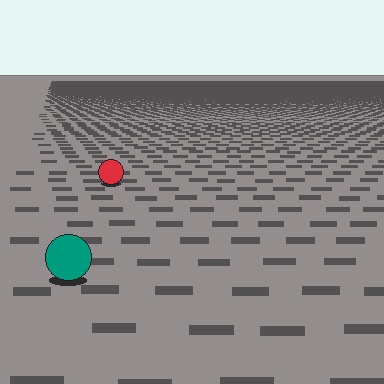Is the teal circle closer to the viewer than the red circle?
Yes. The teal circle is closer — you can tell from the texture gradient: the ground texture is coarser near it.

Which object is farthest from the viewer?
The red circle is farthest from the viewer. It appears smaller and the ground texture around it is denser.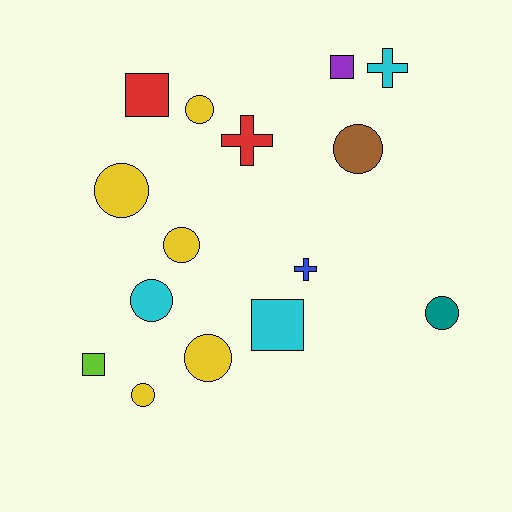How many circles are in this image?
There are 8 circles.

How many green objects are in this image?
There are no green objects.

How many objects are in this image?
There are 15 objects.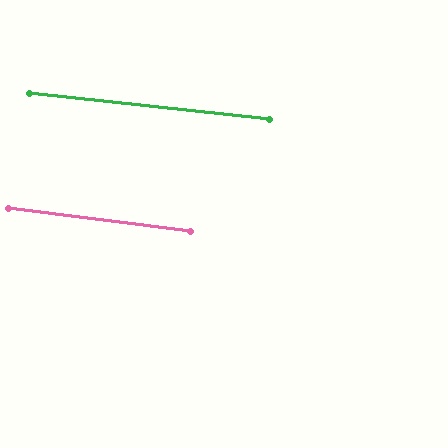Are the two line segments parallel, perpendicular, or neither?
Parallel — their directions differ by only 1.1°.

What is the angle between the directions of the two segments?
Approximately 1 degree.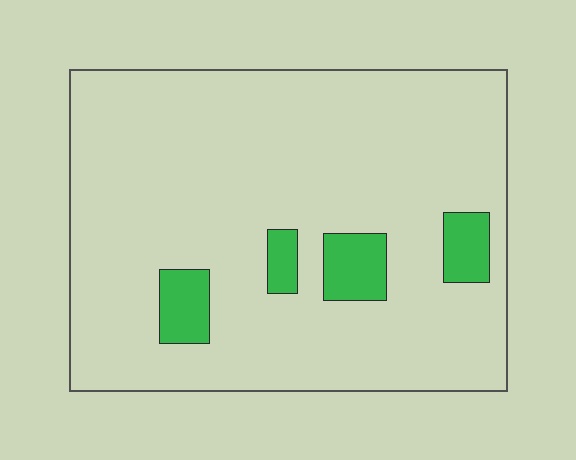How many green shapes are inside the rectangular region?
4.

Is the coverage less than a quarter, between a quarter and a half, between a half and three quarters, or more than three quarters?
Less than a quarter.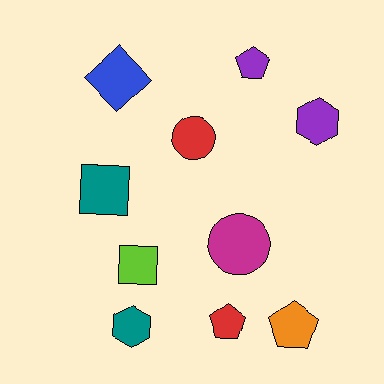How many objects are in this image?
There are 10 objects.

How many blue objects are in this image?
There is 1 blue object.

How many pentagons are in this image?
There are 3 pentagons.